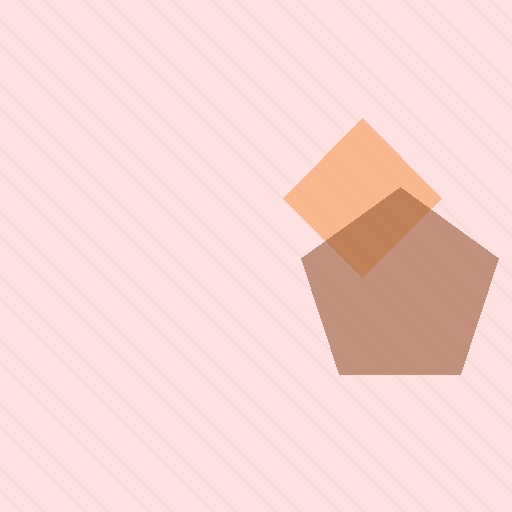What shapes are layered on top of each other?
The layered shapes are: an orange diamond, a brown pentagon.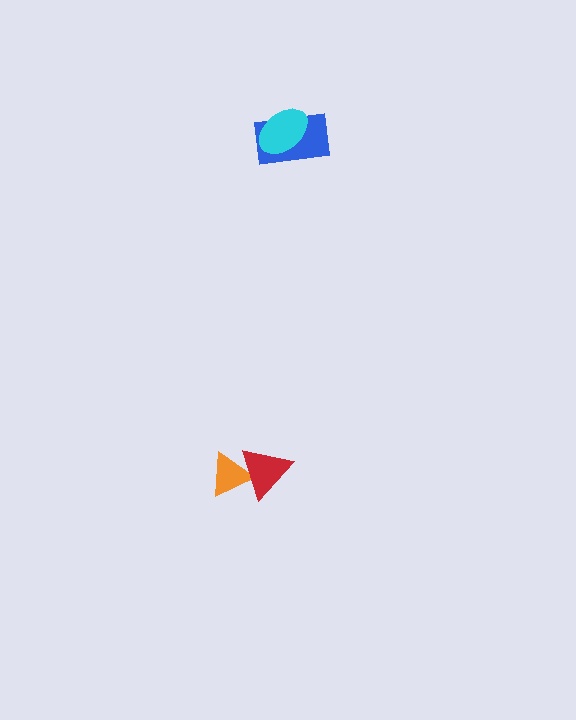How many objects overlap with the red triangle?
1 object overlaps with the red triangle.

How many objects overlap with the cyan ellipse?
1 object overlaps with the cyan ellipse.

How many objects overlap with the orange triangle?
1 object overlaps with the orange triangle.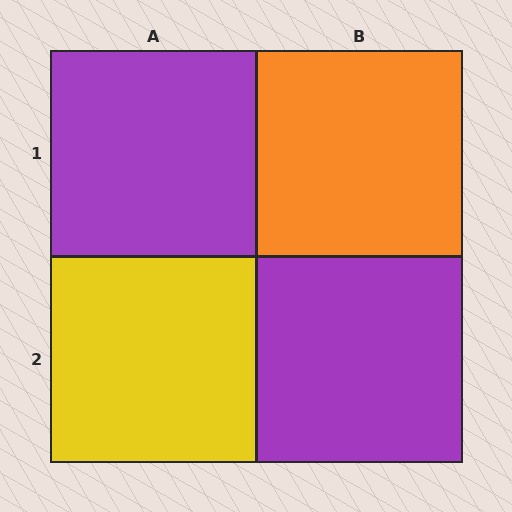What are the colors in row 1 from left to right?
Purple, orange.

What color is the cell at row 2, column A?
Yellow.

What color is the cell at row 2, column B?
Purple.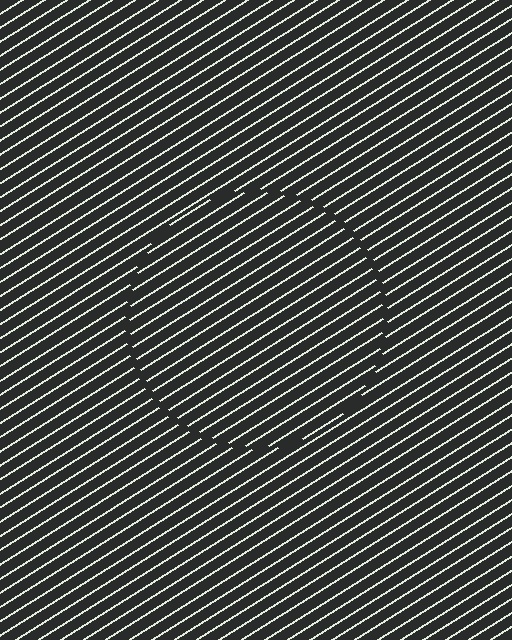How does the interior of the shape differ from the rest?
The interior of the shape contains the same grating, shifted by half a period — the contour is defined by the phase discontinuity where line-ends from the inner and outer gratings abut.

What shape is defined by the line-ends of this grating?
An illusory circle. The interior of the shape contains the same grating, shifted by half a period — the contour is defined by the phase discontinuity where line-ends from the inner and outer gratings abut.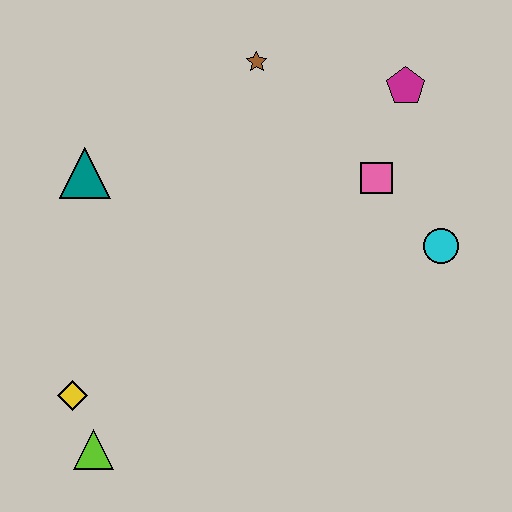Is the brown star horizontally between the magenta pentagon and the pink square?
No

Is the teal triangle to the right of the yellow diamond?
Yes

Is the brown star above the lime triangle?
Yes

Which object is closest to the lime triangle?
The yellow diamond is closest to the lime triangle.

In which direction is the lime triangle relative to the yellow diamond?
The lime triangle is below the yellow diamond.